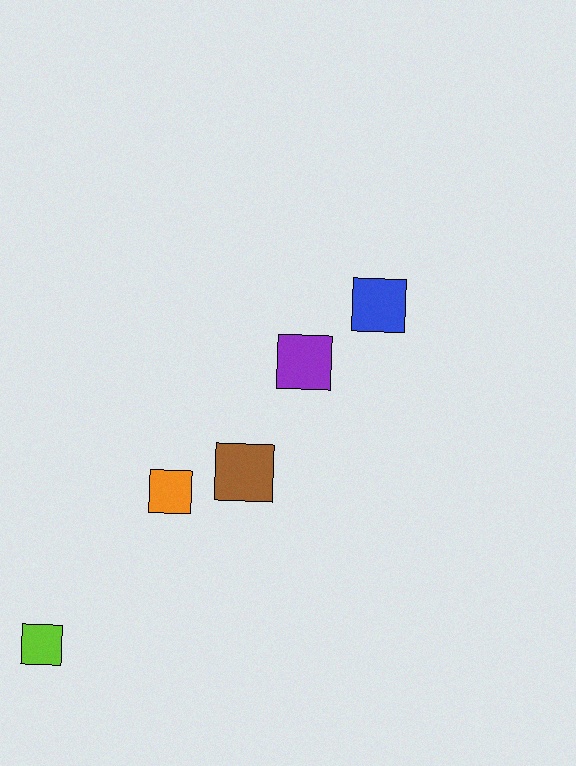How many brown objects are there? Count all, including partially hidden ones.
There is 1 brown object.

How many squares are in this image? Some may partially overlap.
There are 5 squares.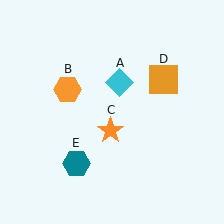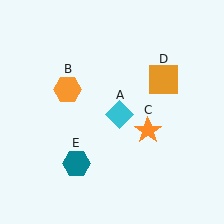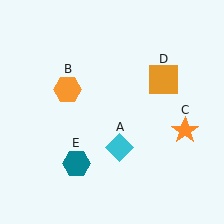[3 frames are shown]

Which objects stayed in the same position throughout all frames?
Orange hexagon (object B) and orange square (object D) and teal hexagon (object E) remained stationary.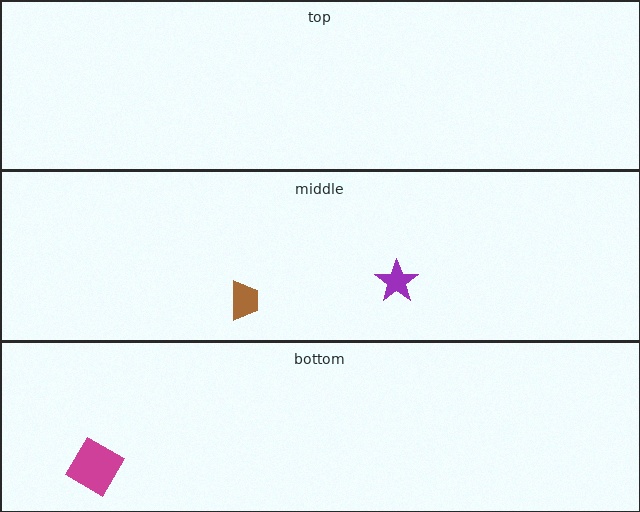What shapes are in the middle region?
The purple star, the brown trapezoid.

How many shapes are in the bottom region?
1.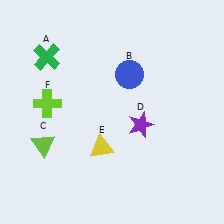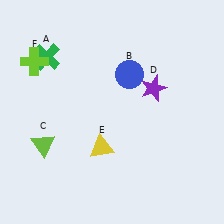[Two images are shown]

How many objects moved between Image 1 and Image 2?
2 objects moved between the two images.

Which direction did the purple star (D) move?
The purple star (D) moved up.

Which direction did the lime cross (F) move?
The lime cross (F) moved up.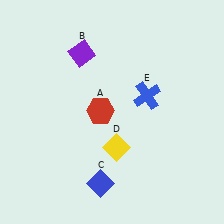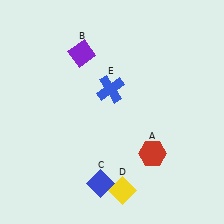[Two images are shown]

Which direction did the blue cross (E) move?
The blue cross (E) moved left.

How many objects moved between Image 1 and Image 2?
3 objects moved between the two images.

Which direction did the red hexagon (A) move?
The red hexagon (A) moved right.